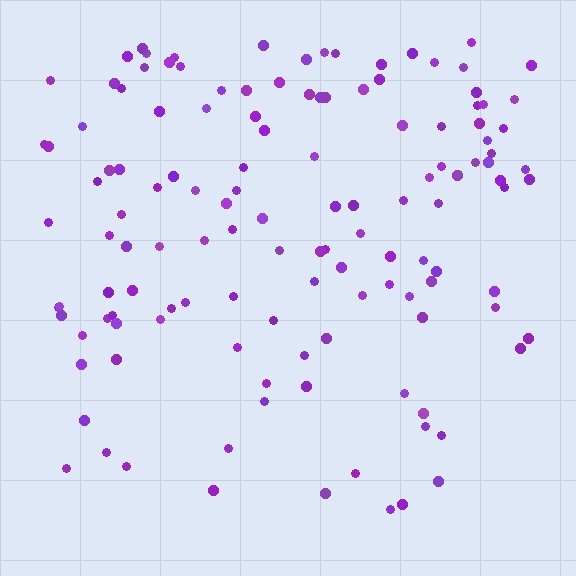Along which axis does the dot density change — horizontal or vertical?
Vertical.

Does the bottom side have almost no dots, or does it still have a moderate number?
Still a moderate number, just noticeably fewer than the top.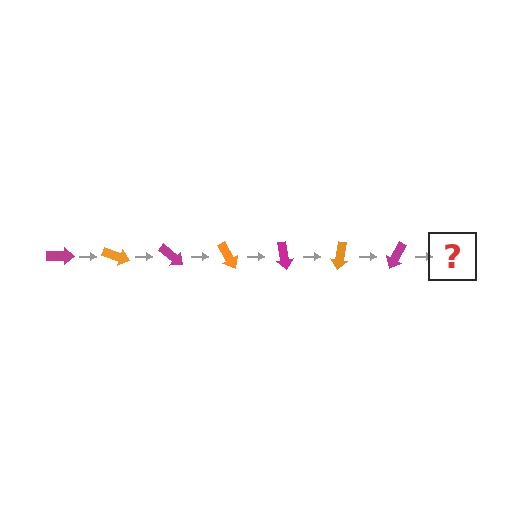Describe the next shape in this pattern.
It should be an orange arrow, rotated 140 degrees from the start.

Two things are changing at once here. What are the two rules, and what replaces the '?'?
The two rules are that it rotates 20 degrees each step and the color cycles through magenta and orange. The '?' should be an orange arrow, rotated 140 degrees from the start.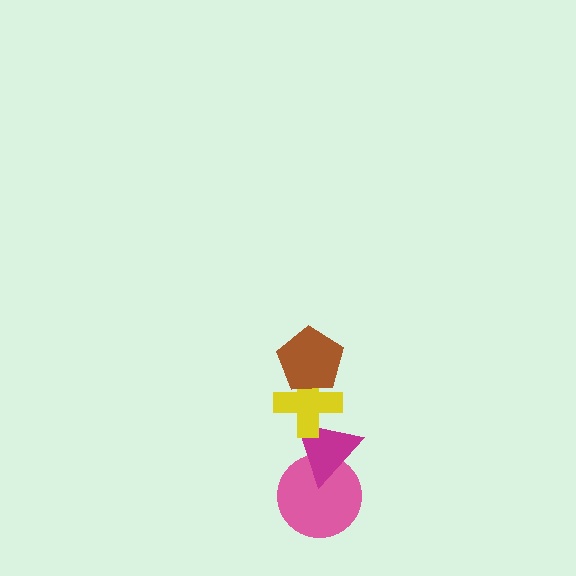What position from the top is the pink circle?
The pink circle is 4th from the top.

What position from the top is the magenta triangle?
The magenta triangle is 3rd from the top.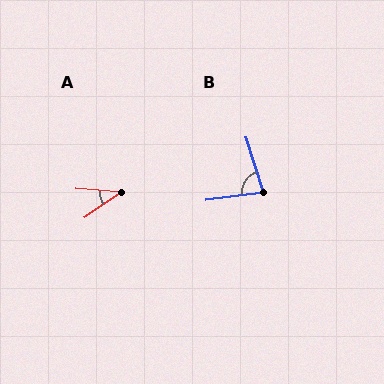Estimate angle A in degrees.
Approximately 39 degrees.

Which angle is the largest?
B, at approximately 80 degrees.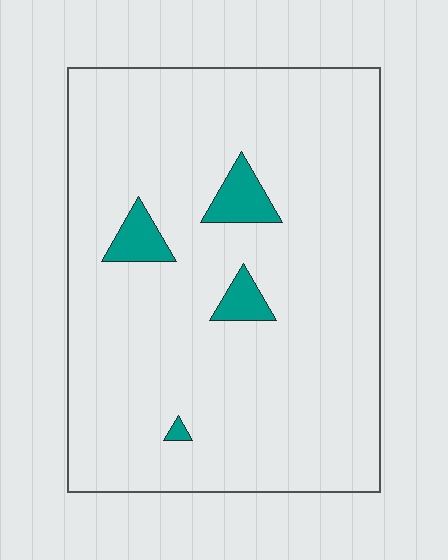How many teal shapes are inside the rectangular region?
4.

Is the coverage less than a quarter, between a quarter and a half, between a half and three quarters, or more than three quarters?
Less than a quarter.